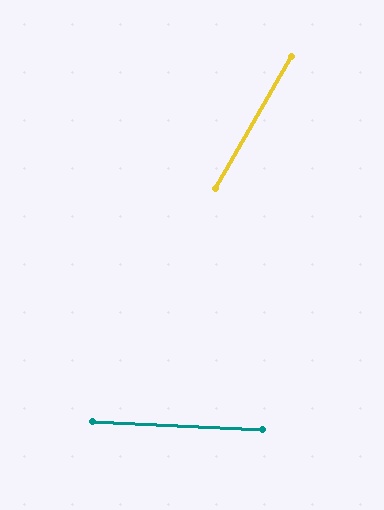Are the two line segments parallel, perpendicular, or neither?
Neither parallel nor perpendicular — they differ by about 63°.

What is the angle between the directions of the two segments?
Approximately 63 degrees.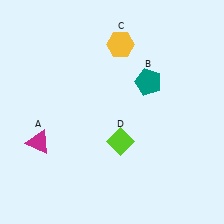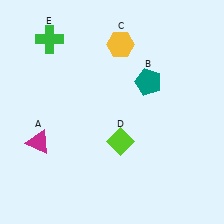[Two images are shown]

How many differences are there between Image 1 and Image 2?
There is 1 difference between the two images.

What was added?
A green cross (E) was added in Image 2.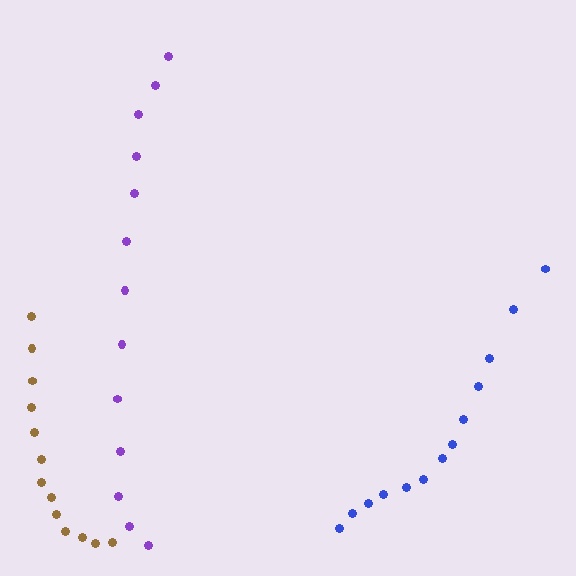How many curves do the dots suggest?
There are 3 distinct paths.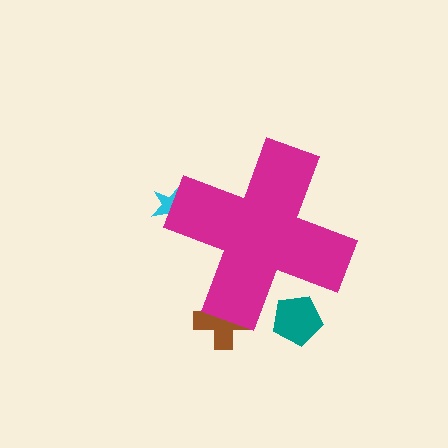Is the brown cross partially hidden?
Yes, the brown cross is partially hidden behind the magenta cross.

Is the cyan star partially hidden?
Yes, the cyan star is partially hidden behind the magenta cross.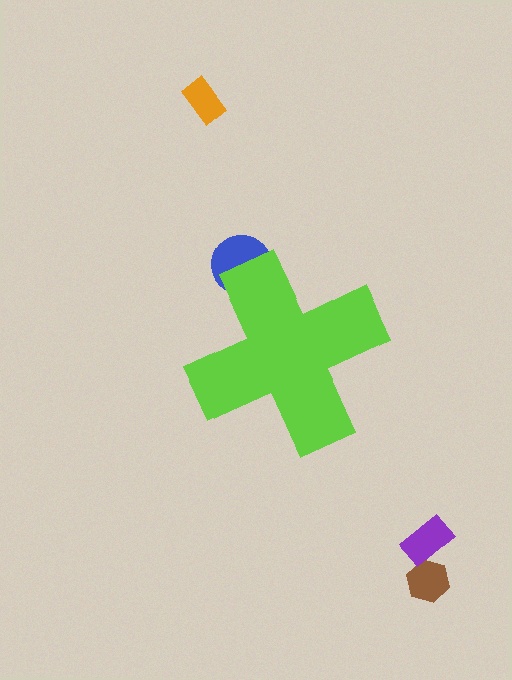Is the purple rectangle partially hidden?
No, the purple rectangle is fully visible.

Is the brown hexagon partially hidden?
No, the brown hexagon is fully visible.